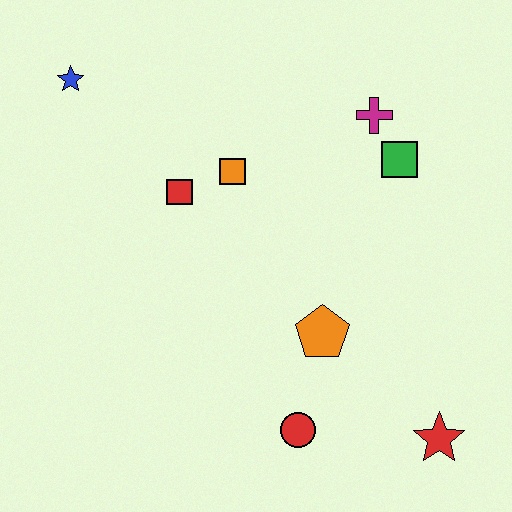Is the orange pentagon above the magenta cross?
No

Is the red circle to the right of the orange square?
Yes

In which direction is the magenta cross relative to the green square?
The magenta cross is above the green square.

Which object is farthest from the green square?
The blue star is farthest from the green square.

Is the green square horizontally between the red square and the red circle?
No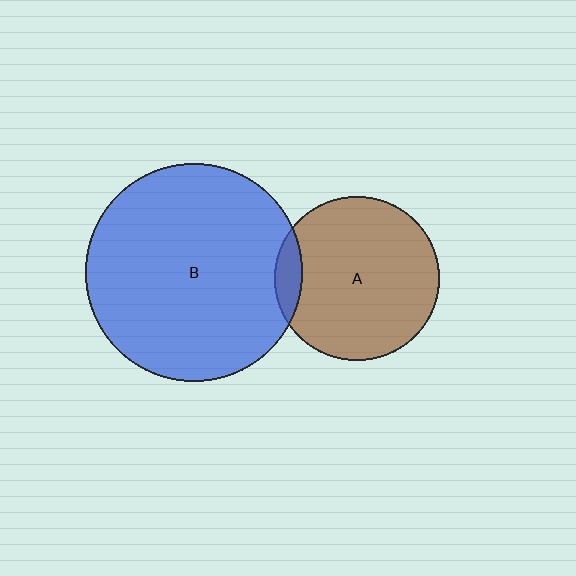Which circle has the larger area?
Circle B (blue).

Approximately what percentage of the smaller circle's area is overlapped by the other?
Approximately 10%.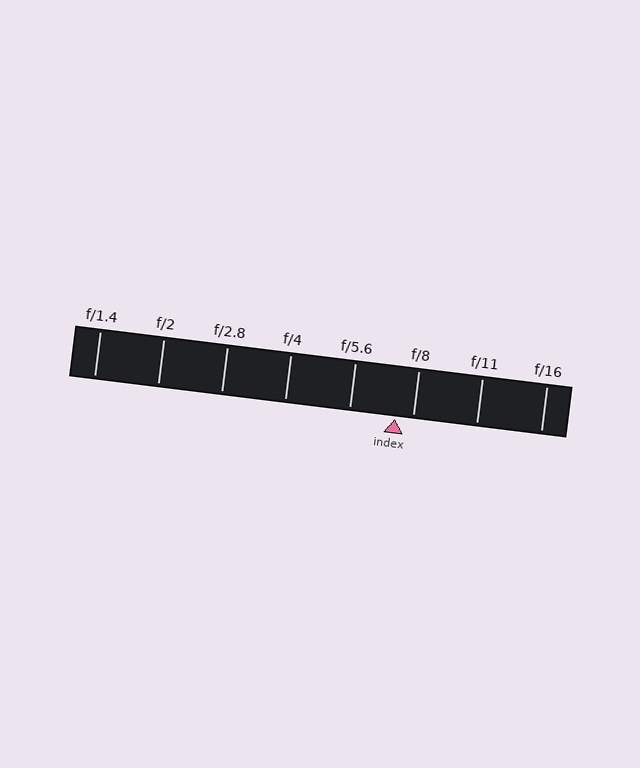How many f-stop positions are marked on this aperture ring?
There are 8 f-stop positions marked.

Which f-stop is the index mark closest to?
The index mark is closest to f/8.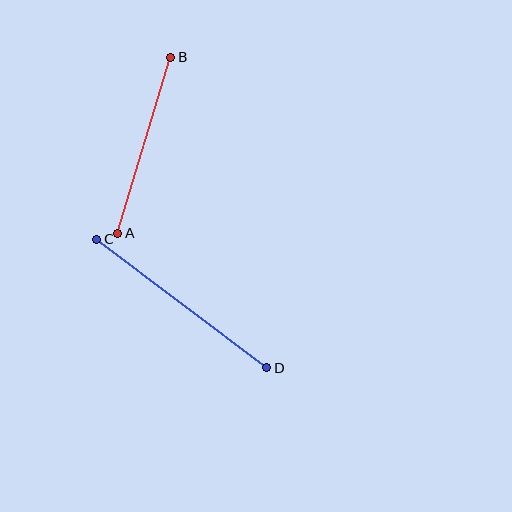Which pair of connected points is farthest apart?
Points C and D are farthest apart.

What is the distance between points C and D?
The distance is approximately 213 pixels.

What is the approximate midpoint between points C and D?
The midpoint is at approximately (182, 304) pixels.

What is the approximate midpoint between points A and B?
The midpoint is at approximately (144, 145) pixels.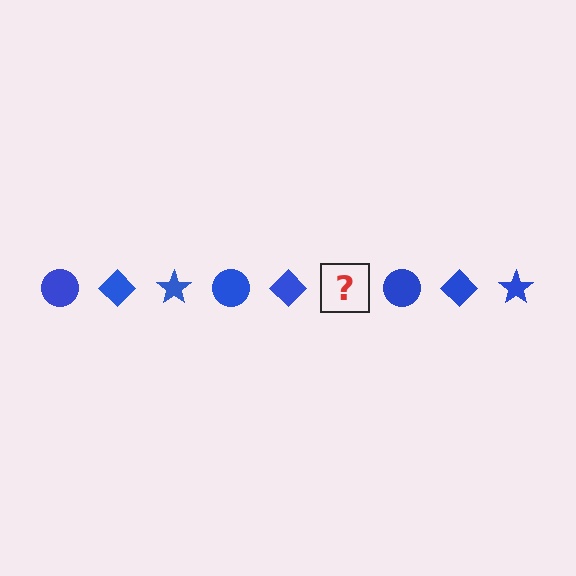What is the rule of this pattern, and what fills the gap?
The rule is that the pattern cycles through circle, diamond, star shapes in blue. The gap should be filled with a blue star.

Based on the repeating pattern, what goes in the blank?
The blank should be a blue star.